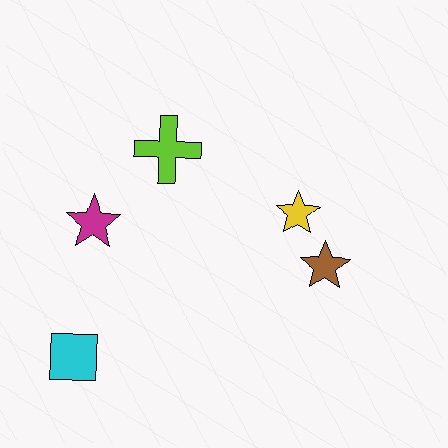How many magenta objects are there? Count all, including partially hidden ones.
There is 1 magenta object.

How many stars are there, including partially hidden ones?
There are 3 stars.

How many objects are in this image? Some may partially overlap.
There are 5 objects.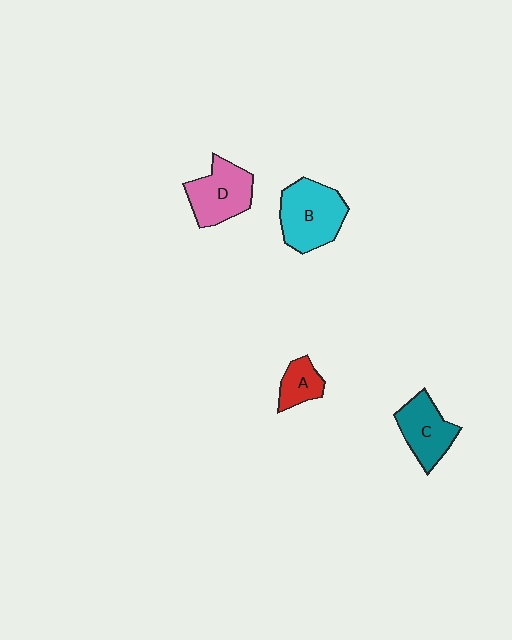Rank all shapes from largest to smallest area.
From largest to smallest: B (cyan), D (pink), C (teal), A (red).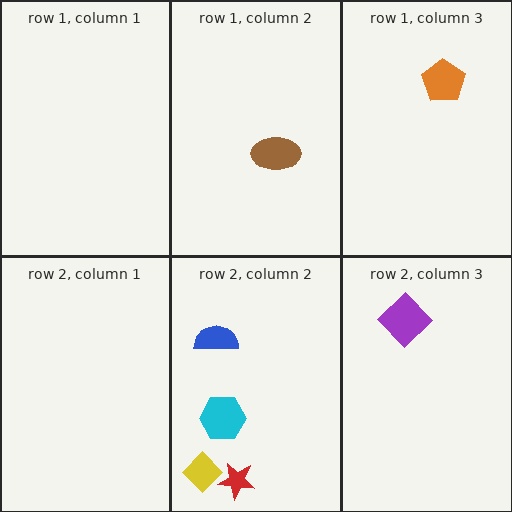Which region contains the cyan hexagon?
The row 2, column 2 region.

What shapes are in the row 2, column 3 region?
The purple diamond.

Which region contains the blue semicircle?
The row 2, column 2 region.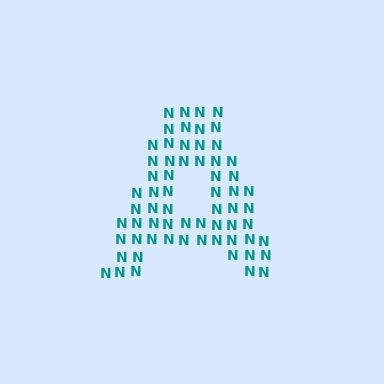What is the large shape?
The large shape is the letter A.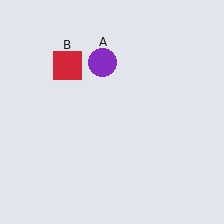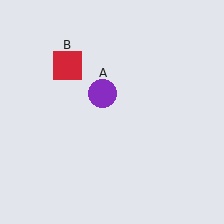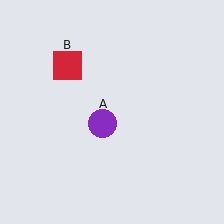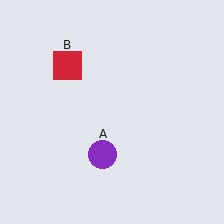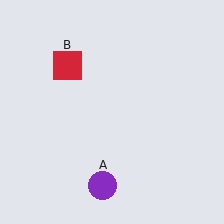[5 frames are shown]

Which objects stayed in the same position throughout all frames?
Red square (object B) remained stationary.